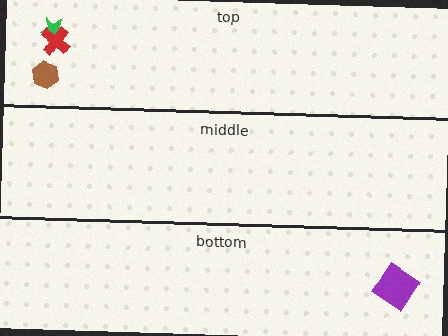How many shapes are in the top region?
3.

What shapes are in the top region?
The brown hexagon, the green star, the red cross.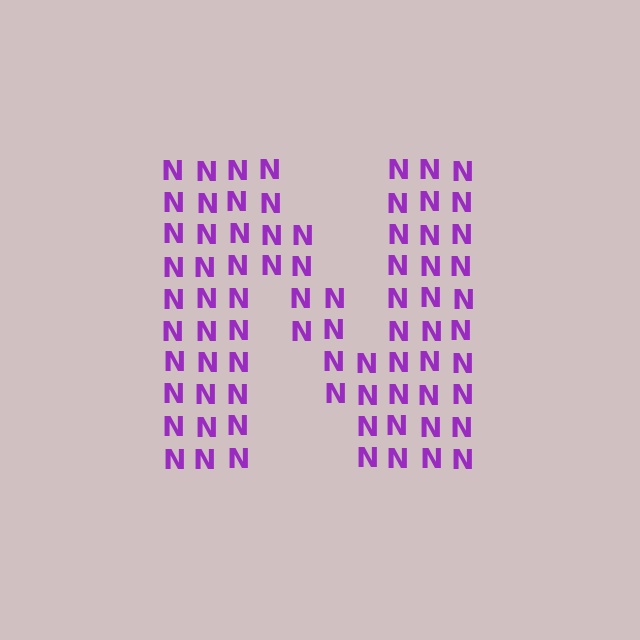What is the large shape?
The large shape is the letter N.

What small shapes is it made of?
It is made of small letter N's.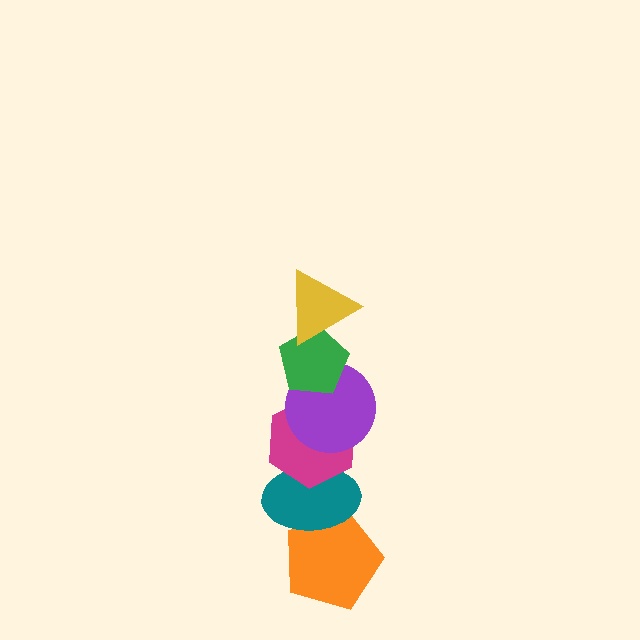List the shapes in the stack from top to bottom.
From top to bottom: the yellow triangle, the green pentagon, the purple circle, the magenta hexagon, the teal ellipse, the orange pentagon.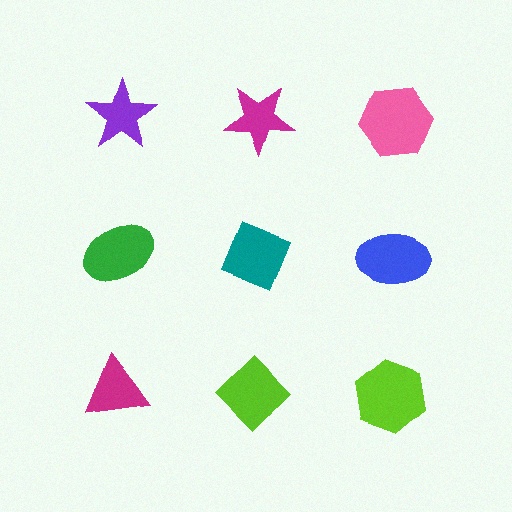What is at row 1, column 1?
A purple star.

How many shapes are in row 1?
3 shapes.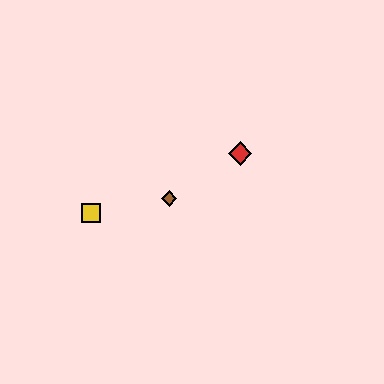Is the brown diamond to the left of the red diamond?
Yes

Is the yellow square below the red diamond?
Yes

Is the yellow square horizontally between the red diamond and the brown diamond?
No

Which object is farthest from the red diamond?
The yellow square is farthest from the red diamond.